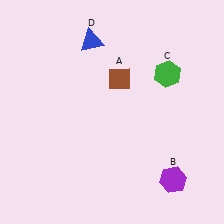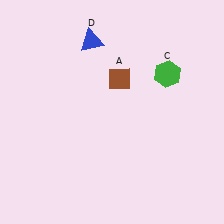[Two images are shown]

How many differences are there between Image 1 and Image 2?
There is 1 difference between the two images.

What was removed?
The purple hexagon (B) was removed in Image 2.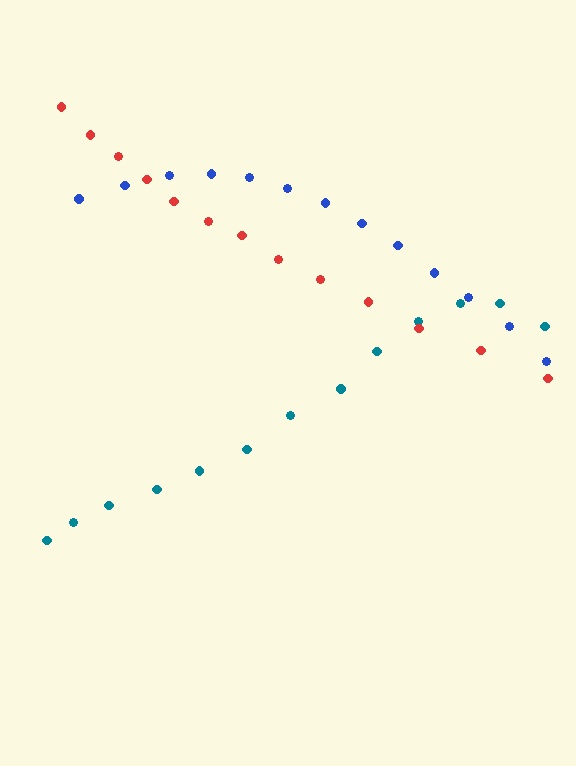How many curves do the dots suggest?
There are 3 distinct paths.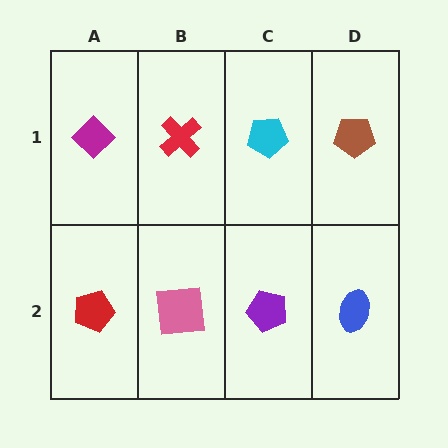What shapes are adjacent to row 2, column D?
A brown pentagon (row 1, column D), a purple pentagon (row 2, column C).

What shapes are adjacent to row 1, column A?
A red pentagon (row 2, column A), a red cross (row 1, column B).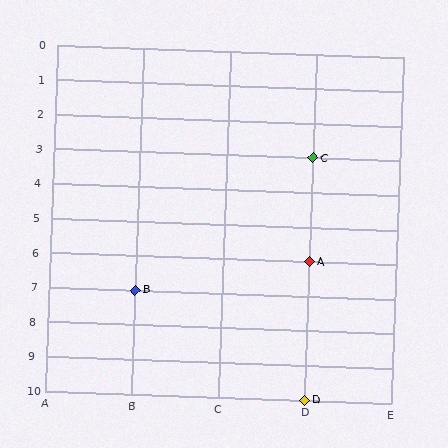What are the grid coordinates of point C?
Point C is at grid coordinates (D, 3).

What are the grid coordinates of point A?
Point A is at grid coordinates (D, 6).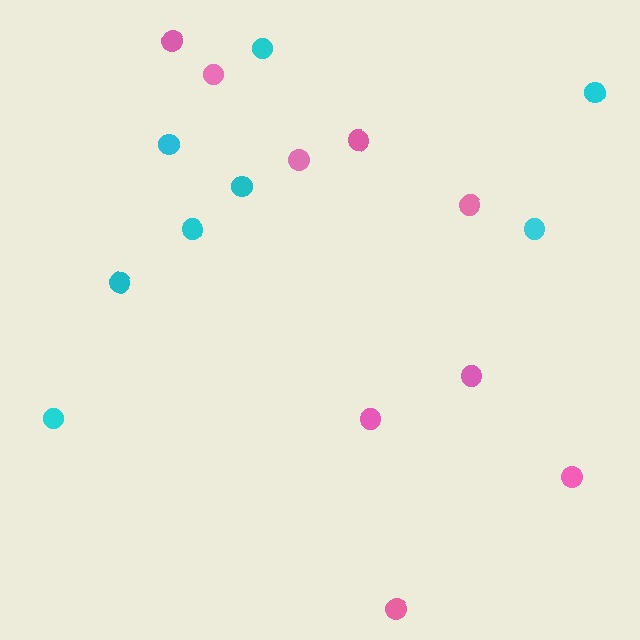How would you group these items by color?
There are 2 groups: one group of pink circles (9) and one group of cyan circles (8).